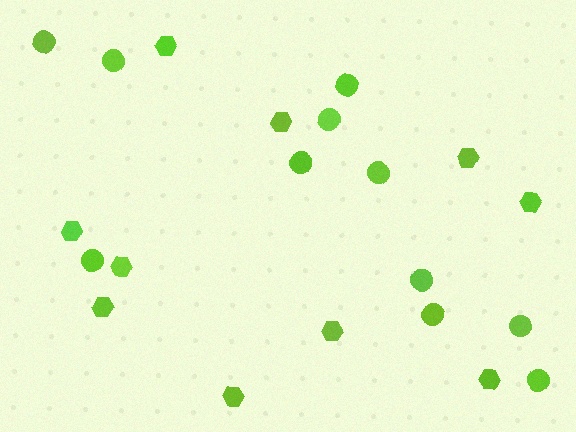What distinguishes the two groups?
There are 2 groups: one group of hexagons (10) and one group of circles (11).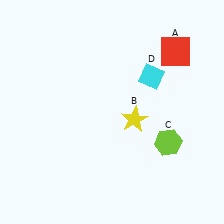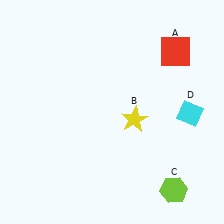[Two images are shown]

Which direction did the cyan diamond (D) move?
The cyan diamond (D) moved right.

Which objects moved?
The objects that moved are: the lime hexagon (C), the cyan diamond (D).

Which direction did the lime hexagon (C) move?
The lime hexagon (C) moved down.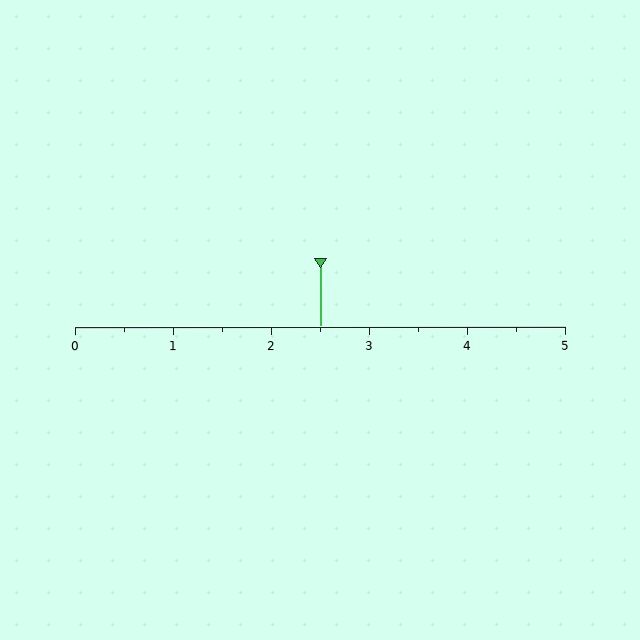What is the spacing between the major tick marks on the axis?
The major ticks are spaced 1 apart.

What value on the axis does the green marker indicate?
The marker indicates approximately 2.5.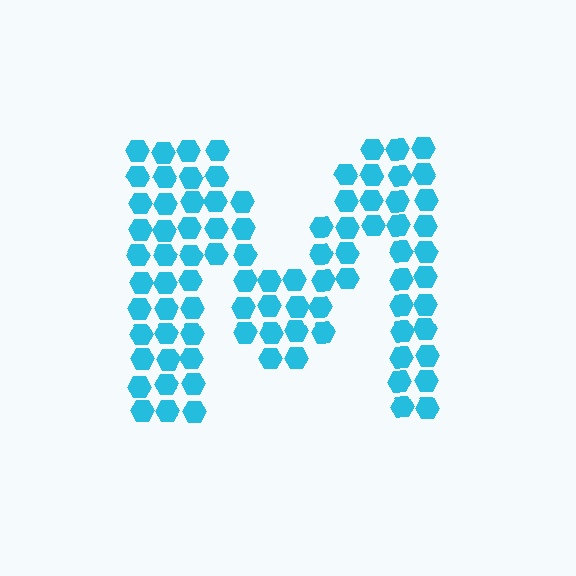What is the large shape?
The large shape is the letter M.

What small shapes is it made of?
It is made of small hexagons.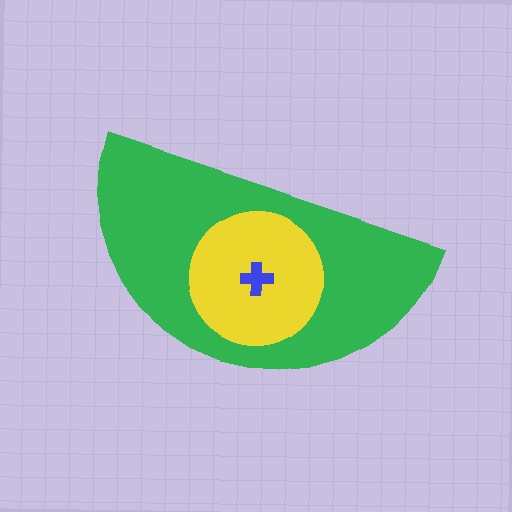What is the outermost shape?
The green semicircle.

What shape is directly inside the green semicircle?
The yellow circle.